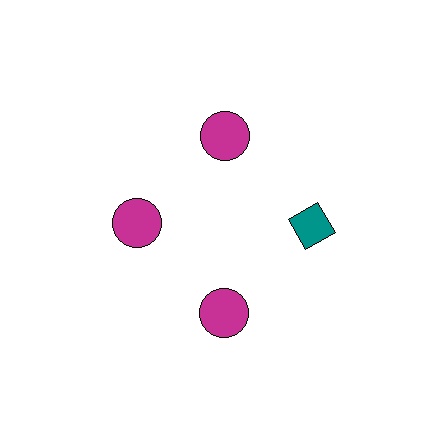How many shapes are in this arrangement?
There are 4 shapes arranged in a ring pattern.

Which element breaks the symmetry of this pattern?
The teal diamond at roughly the 3 o'clock position breaks the symmetry. All other shapes are magenta circles.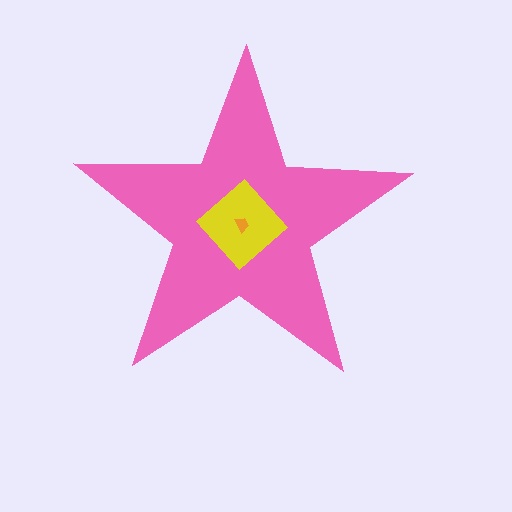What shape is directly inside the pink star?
The yellow diamond.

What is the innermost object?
The orange trapezoid.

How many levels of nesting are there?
3.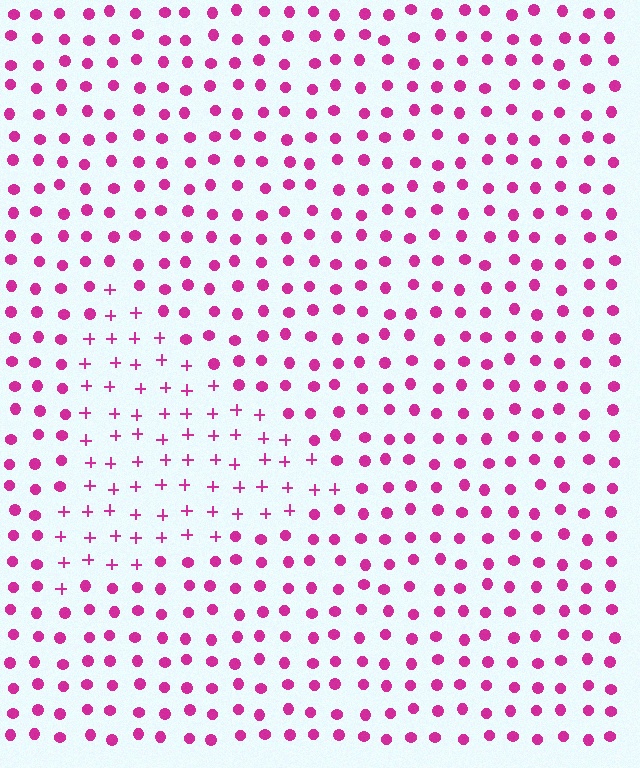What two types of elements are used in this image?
The image uses plus signs inside the triangle region and circles outside it.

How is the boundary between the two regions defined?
The boundary is defined by a change in element shape: plus signs inside vs. circles outside. All elements share the same color and spacing.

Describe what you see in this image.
The image is filled with small magenta elements arranged in a uniform grid. A triangle-shaped region contains plus signs, while the surrounding area contains circles. The boundary is defined purely by the change in element shape.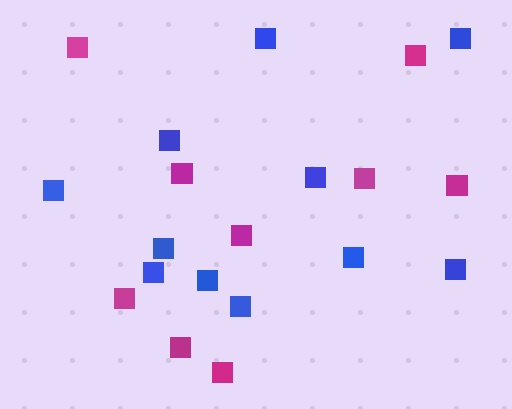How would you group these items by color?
There are 2 groups: one group of blue squares (11) and one group of magenta squares (9).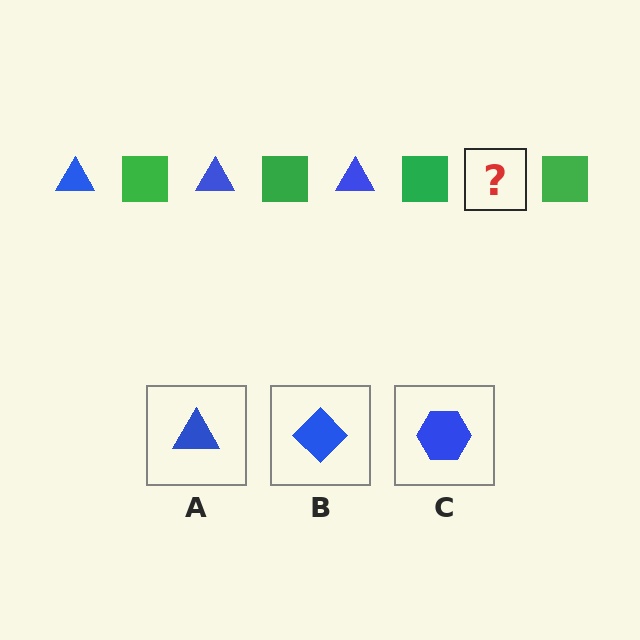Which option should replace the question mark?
Option A.